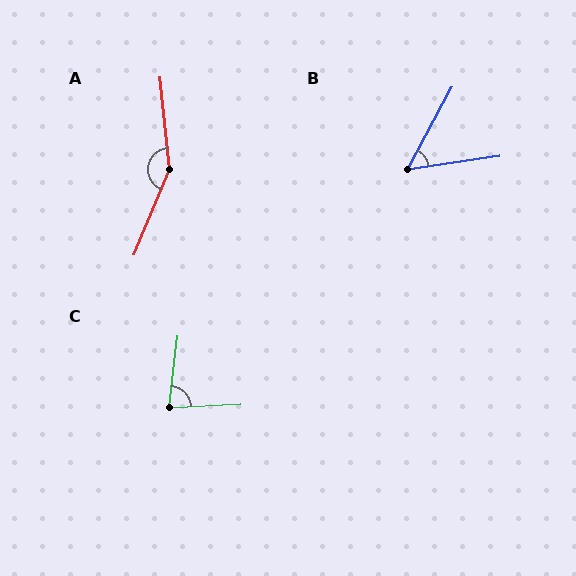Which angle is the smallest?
B, at approximately 53 degrees.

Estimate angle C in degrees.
Approximately 81 degrees.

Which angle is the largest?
A, at approximately 151 degrees.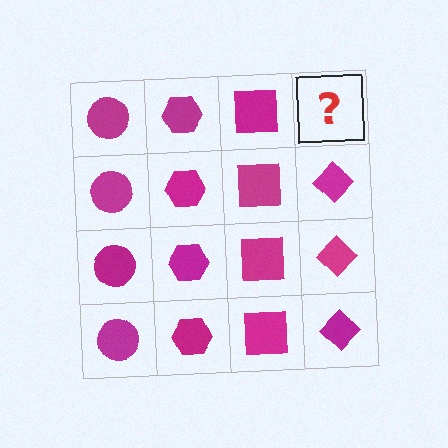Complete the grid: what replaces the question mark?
The question mark should be replaced with a magenta diamond.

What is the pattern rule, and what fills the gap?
The rule is that each column has a consistent shape. The gap should be filled with a magenta diamond.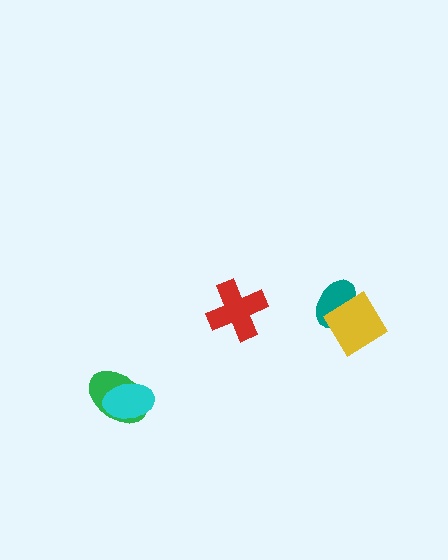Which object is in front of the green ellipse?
The cyan ellipse is in front of the green ellipse.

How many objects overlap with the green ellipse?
1 object overlaps with the green ellipse.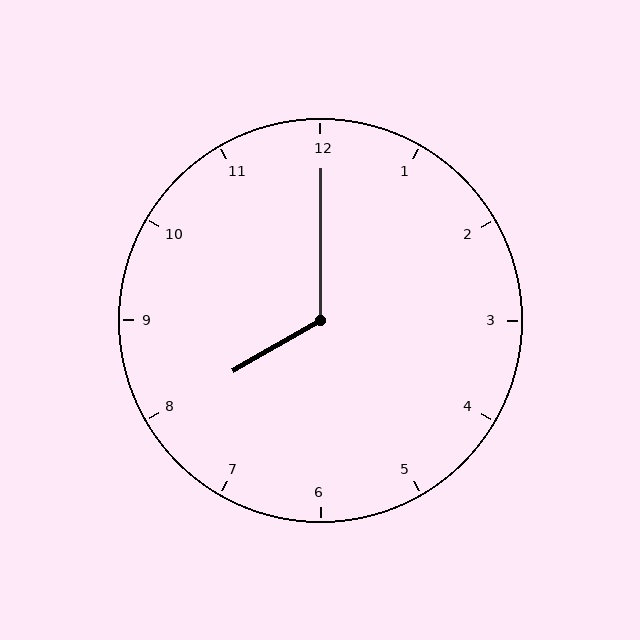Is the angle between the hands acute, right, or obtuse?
It is obtuse.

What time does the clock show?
8:00.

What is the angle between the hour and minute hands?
Approximately 120 degrees.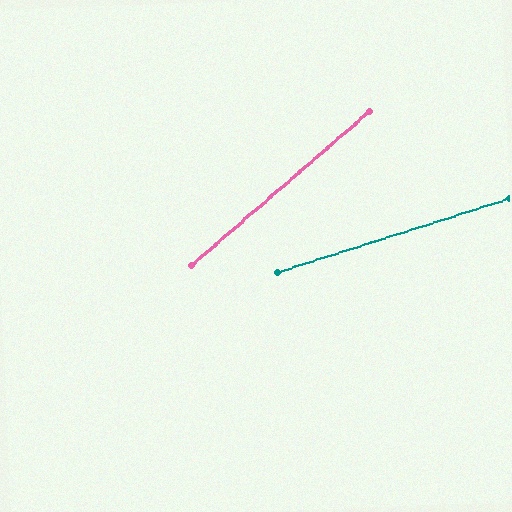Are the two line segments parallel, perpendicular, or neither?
Neither parallel nor perpendicular — they differ by about 23°.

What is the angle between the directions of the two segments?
Approximately 23 degrees.